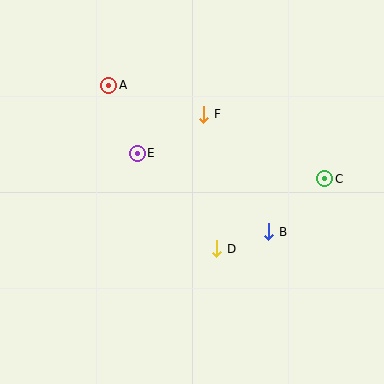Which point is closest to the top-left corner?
Point A is closest to the top-left corner.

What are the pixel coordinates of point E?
Point E is at (137, 153).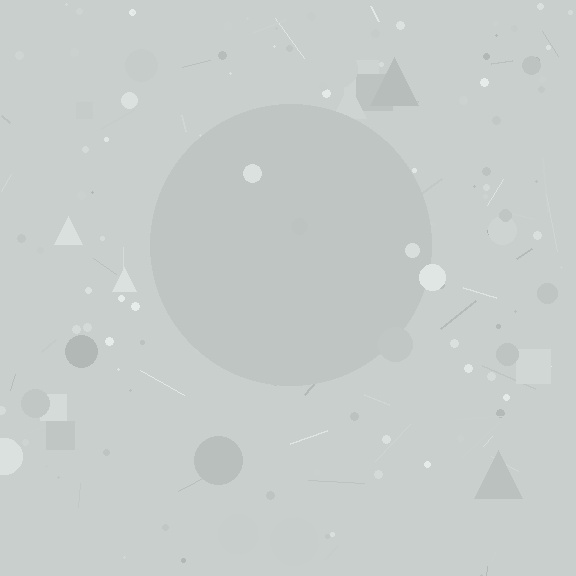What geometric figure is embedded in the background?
A circle is embedded in the background.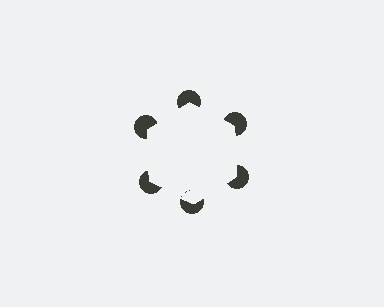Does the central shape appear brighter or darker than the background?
It typically appears slightly brighter than the background, even though no actual brightness change is drawn.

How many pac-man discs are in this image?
There are 6 — one at each vertex of the illusory hexagon.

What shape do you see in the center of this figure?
An illusory hexagon — its edges are inferred from the aligned wedge cuts in the pac-man discs, not physically drawn.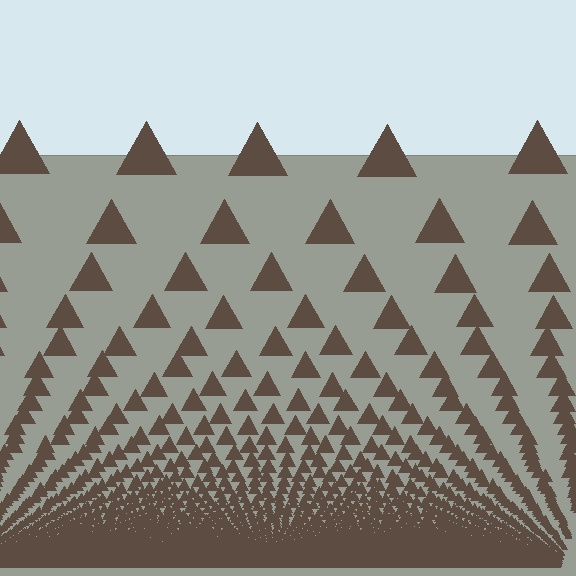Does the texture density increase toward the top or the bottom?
Density increases toward the bottom.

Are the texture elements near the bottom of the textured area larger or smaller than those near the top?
Smaller. The gradient is inverted — elements near the bottom are smaller and denser.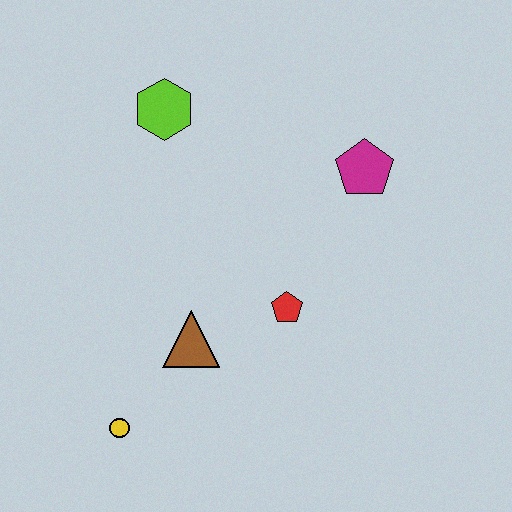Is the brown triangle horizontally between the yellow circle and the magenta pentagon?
Yes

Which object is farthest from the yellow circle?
The magenta pentagon is farthest from the yellow circle.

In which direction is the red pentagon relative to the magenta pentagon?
The red pentagon is below the magenta pentagon.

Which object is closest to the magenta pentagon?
The red pentagon is closest to the magenta pentagon.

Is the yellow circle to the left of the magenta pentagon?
Yes